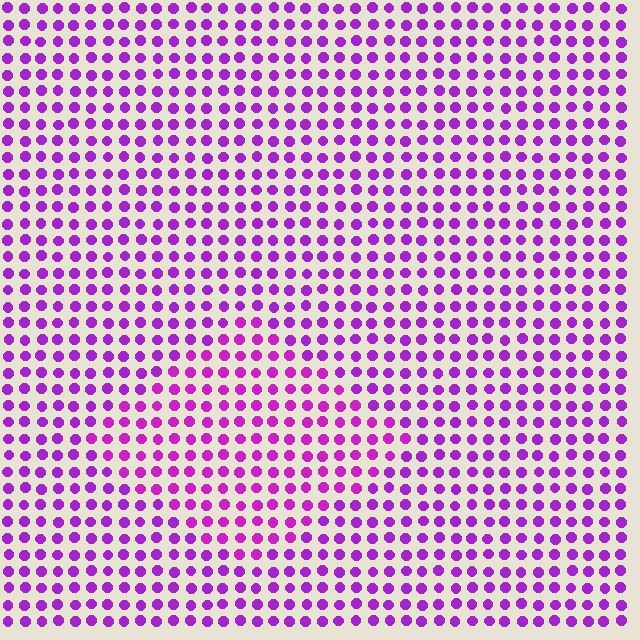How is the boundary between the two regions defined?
The boundary is defined purely by a slight shift in hue (about 16 degrees). Spacing, size, and orientation are identical on both sides.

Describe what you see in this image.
The image is filled with small purple elements in a uniform arrangement. A diamond-shaped region is visible where the elements are tinted to a slightly different hue, forming a subtle color boundary.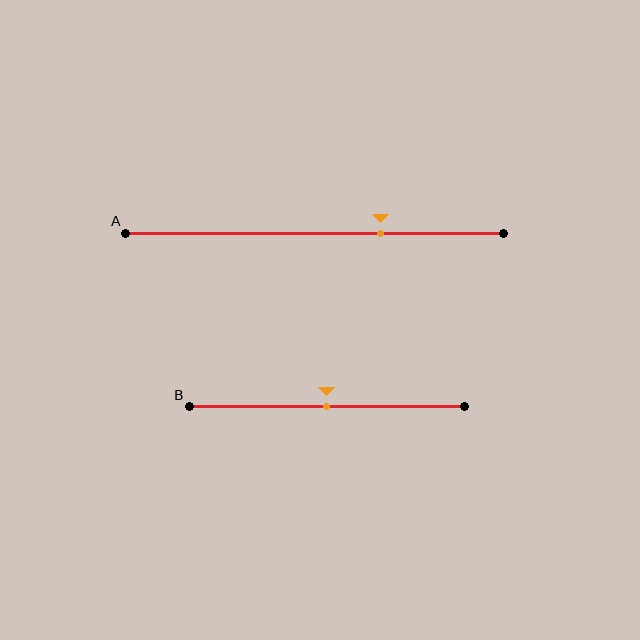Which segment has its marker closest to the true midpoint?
Segment B has its marker closest to the true midpoint.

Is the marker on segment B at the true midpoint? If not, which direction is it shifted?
Yes, the marker on segment B is at the true midpoint.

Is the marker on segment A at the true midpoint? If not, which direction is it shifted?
No, the marker on segment A is shifted to the right by about 17% of the segment length.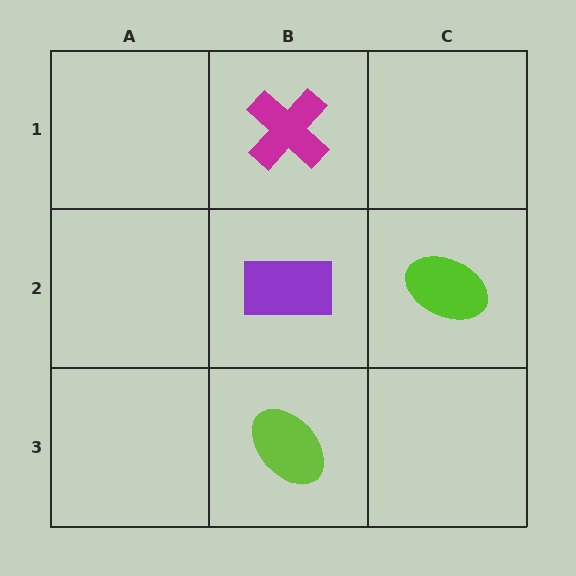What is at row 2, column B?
A purple rectangle.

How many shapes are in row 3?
1 shape.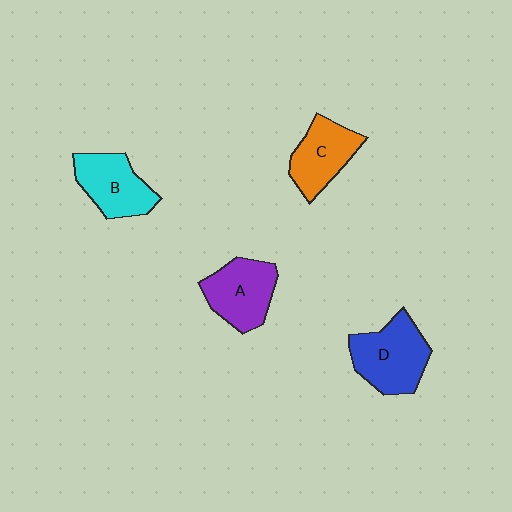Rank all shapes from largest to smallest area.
From largest to smallest: D (blue), A (purple), B (cyan), C (orange).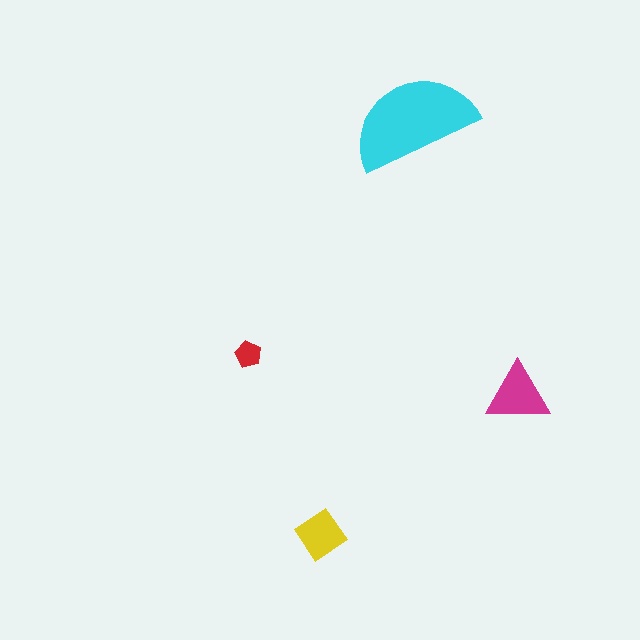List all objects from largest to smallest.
The cyan semicircle, the magenta triangle, the yellow diamond, the red pentagon.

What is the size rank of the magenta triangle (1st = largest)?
2nd.